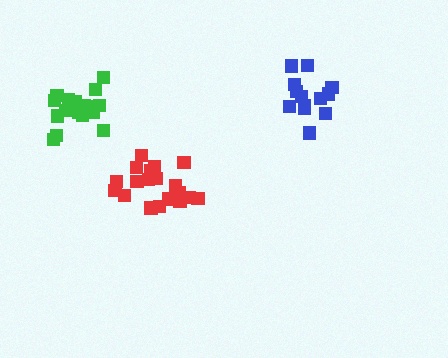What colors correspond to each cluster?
The clusters are colored: blue, green, red.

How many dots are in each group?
Group 1: 13 dots, Group 2: 19 dots, Group 3: 19 dots (51 total).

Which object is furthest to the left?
The green cluster is leftmost.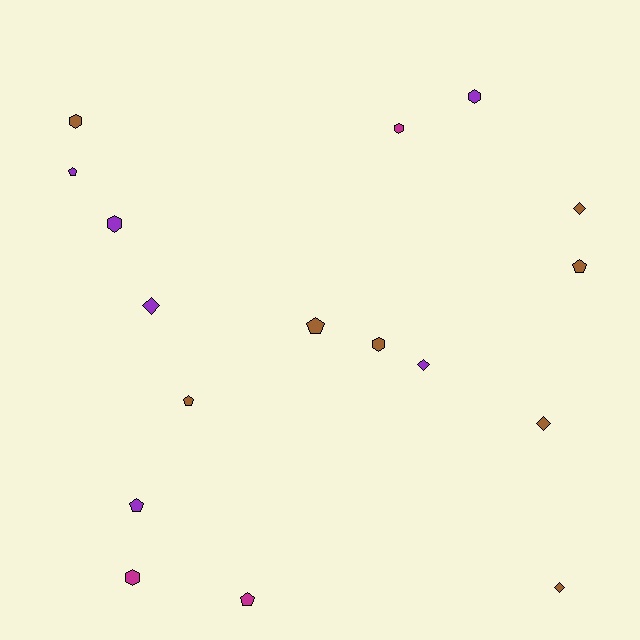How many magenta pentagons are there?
There is 1 magenta pentagon.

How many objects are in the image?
There are 17 objects.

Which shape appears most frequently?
Hexagon, with 6 objects.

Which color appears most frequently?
Brown, with 8 objects.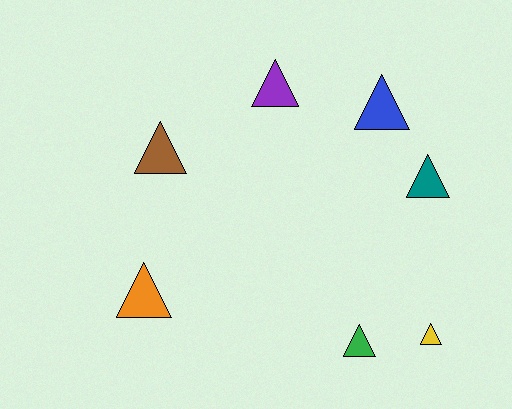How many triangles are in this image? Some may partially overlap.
There are 7 triangles.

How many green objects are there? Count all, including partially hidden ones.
There is 1 green object.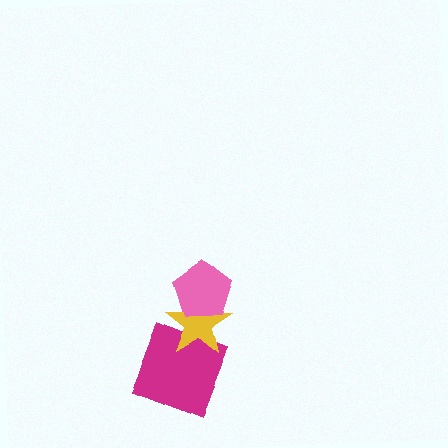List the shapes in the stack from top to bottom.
From top to bottom: the pink pentagon, the yellow star, the magenta square.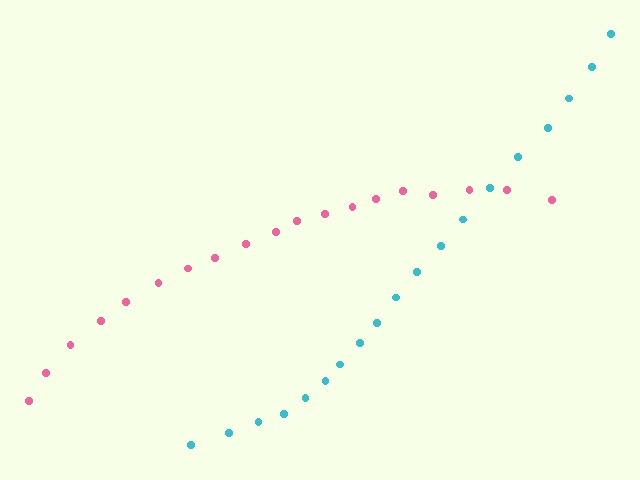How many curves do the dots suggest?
There are 2 distinct paths.